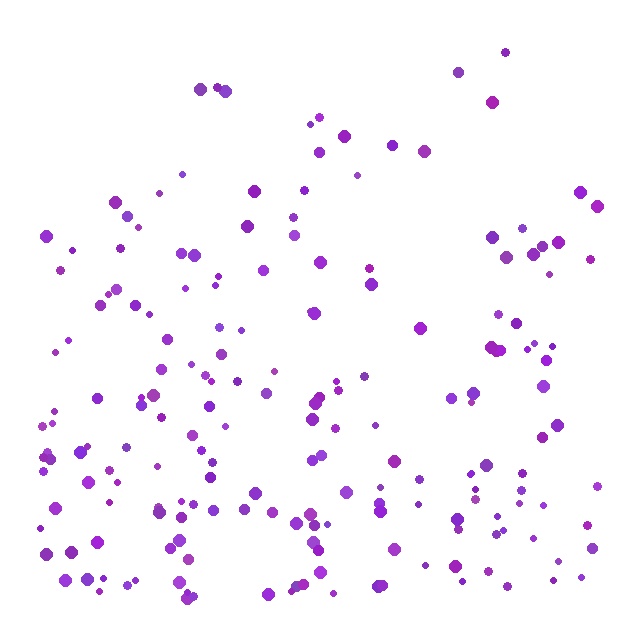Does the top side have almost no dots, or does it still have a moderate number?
Still a moderate number, just noticeably fewer than the bottom.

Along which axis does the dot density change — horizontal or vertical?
Vertical.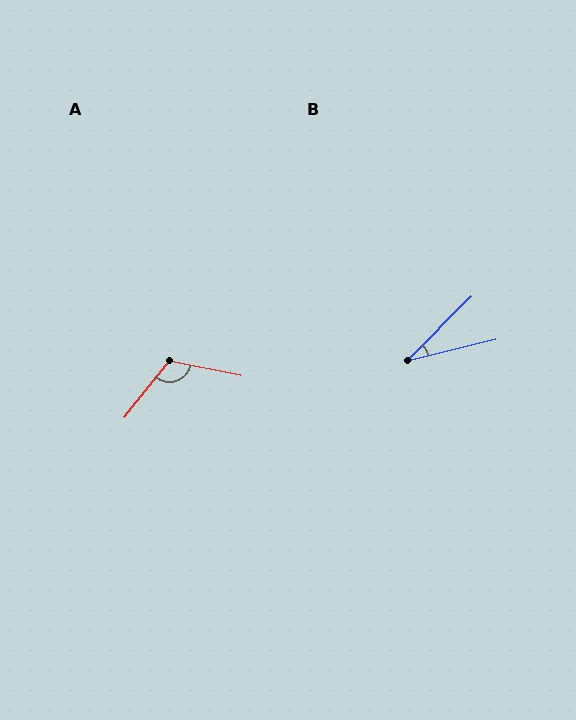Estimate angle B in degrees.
Approximately 31 degrees.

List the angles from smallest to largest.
B (31°), A (116°).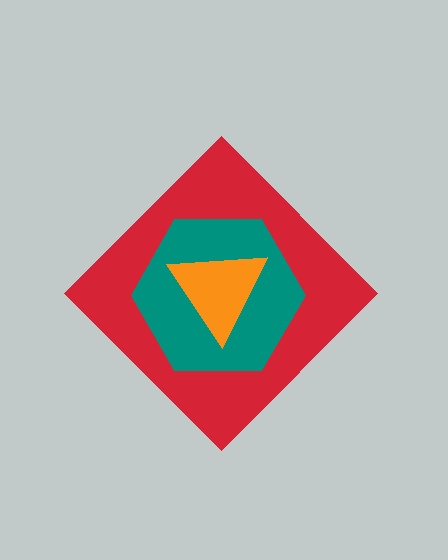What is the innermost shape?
The orange triangle.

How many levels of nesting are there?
3.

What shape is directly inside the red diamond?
The teal hexagon.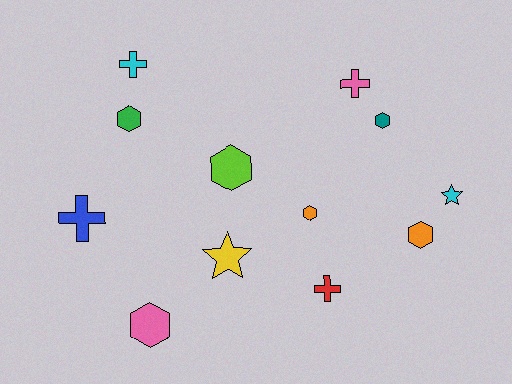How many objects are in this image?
There are 12 objects.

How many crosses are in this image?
There are 4 crosses.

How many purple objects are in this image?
There are no purple objects.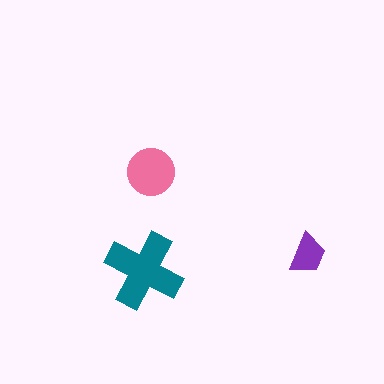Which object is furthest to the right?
The purple trapezoid is rightmost.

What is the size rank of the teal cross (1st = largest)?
1st.